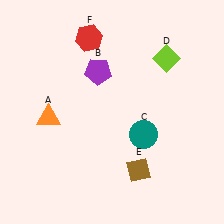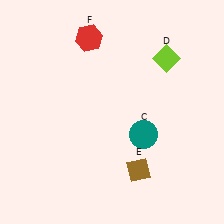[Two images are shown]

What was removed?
The purple pentagon (B), the orange triangle (A) were removed in Image 2.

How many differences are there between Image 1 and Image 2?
There are 2 differences between the two images.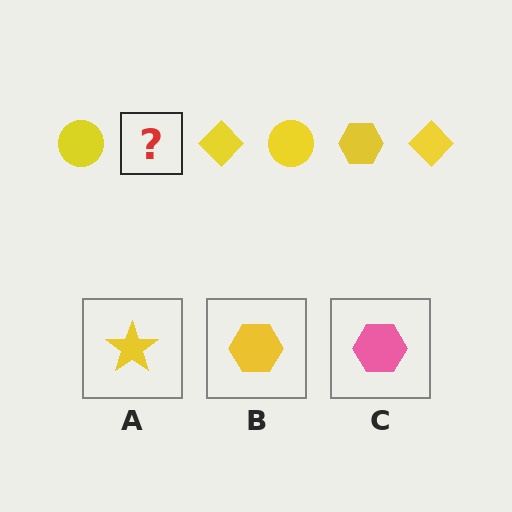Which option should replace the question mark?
Option B.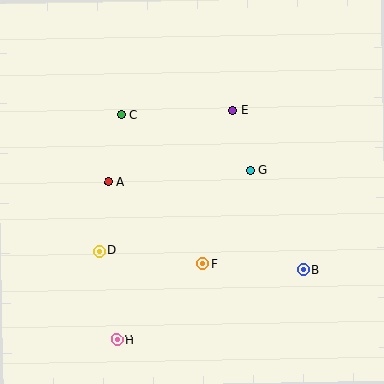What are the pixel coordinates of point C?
Point C is at (121, 115).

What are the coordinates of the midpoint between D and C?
The midpoint between D and C is at (110, 183).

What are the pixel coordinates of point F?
Point F is at (203, 263).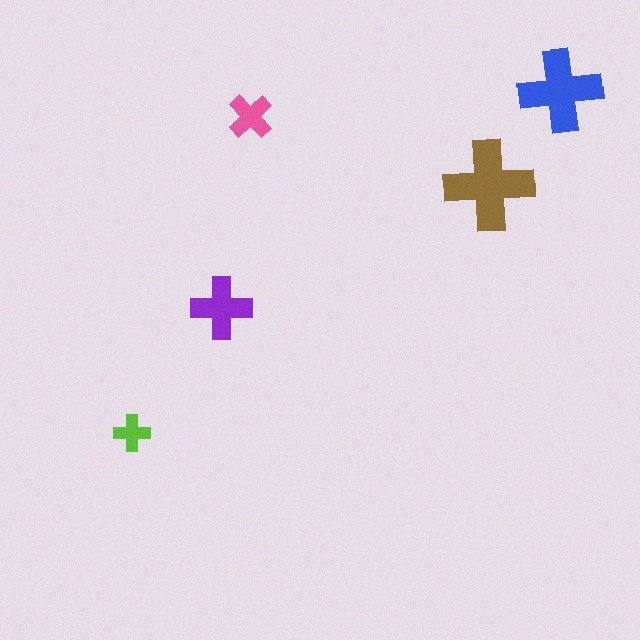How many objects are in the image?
There are 5 objects in the image.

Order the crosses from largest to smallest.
the brown one, the blue one, the purple one, the pink one, the lime one.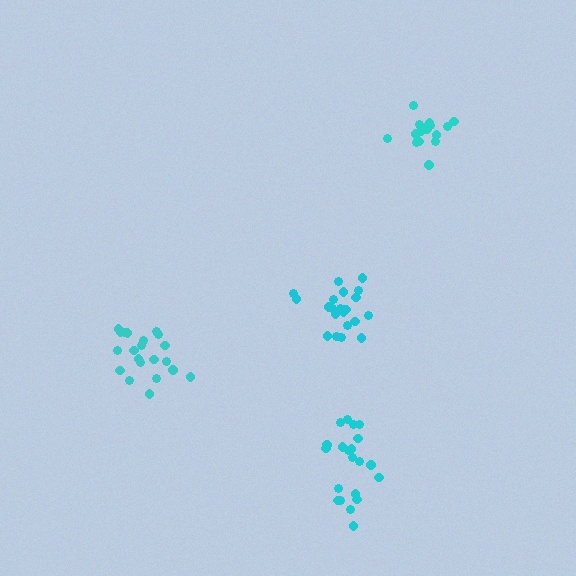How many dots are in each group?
Group 1: 17 dots, Group 2: 21 dots, Group 3: 21 dots, Group 4: 21 dots (80 total).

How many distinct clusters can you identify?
There are 4 distinct clusters.